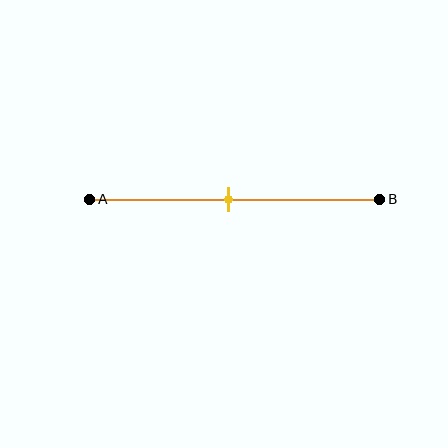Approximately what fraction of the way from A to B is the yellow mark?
The yellow mark is approximately 50% of the way from A to B.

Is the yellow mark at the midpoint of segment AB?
Yes, the mark is approximately at the midpoint.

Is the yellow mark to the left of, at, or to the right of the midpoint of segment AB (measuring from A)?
The yellow mark is approximately at the midpoint of segment AB.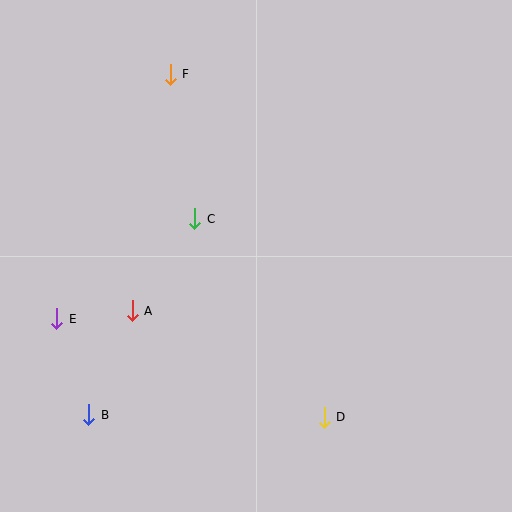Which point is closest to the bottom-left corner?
Point B is closest to the bottom-left corner.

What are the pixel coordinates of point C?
Point C is at (195, 219).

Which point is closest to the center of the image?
Point C at (195, 219) is closest to the center.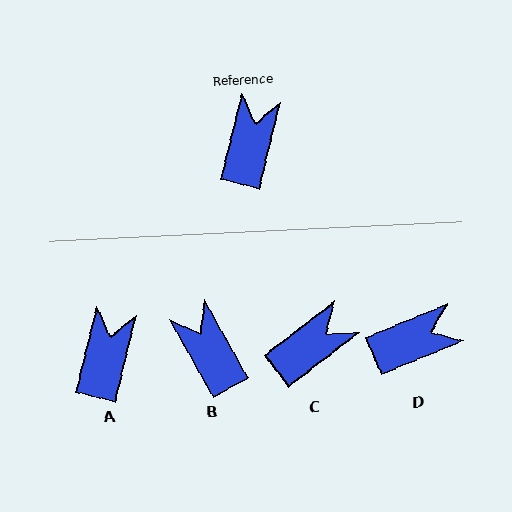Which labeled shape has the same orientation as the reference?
A.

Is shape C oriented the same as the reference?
No, it is off by about 38 degrees.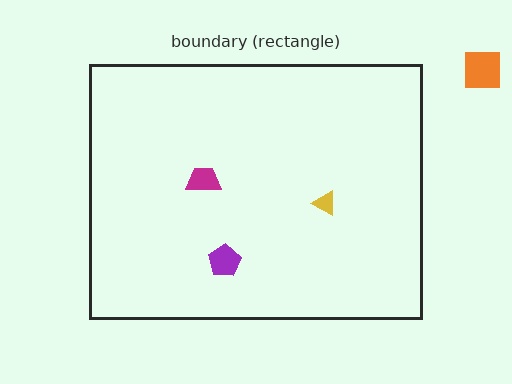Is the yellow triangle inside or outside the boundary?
Inside.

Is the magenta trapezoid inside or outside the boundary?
Inside.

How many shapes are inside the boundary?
3 inside, 1 outside.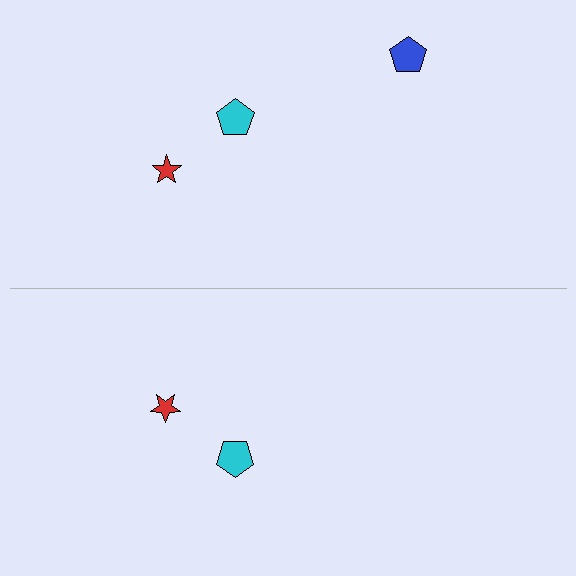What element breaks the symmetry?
A blue pentagon is missing from the bottom side.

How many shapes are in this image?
There are 5 shapes in this image.